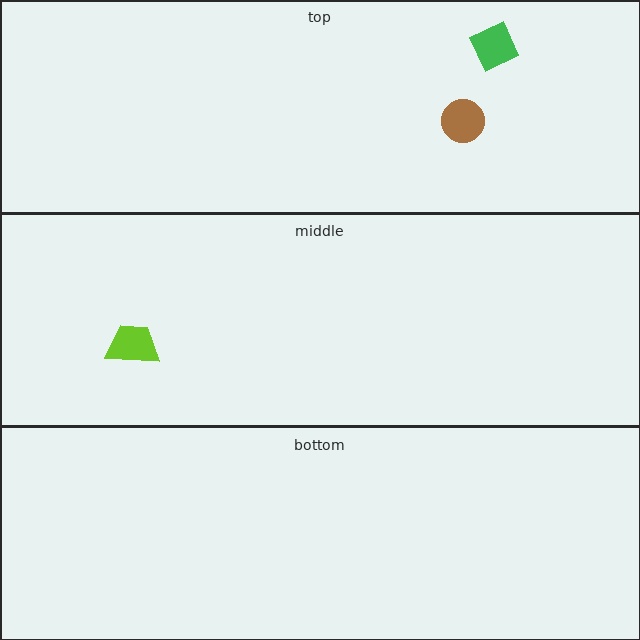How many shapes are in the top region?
2.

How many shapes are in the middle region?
1.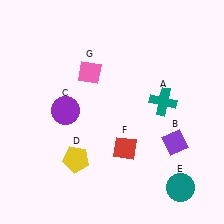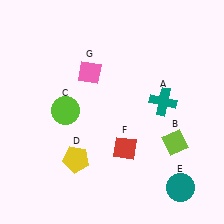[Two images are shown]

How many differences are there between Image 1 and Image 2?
There are 2 differences between the two images.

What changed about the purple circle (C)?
In Image 1, C is purple. In Image 2, it changed to lime.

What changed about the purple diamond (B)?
In Image 1, B is purple. In Image 2, it changed to lime.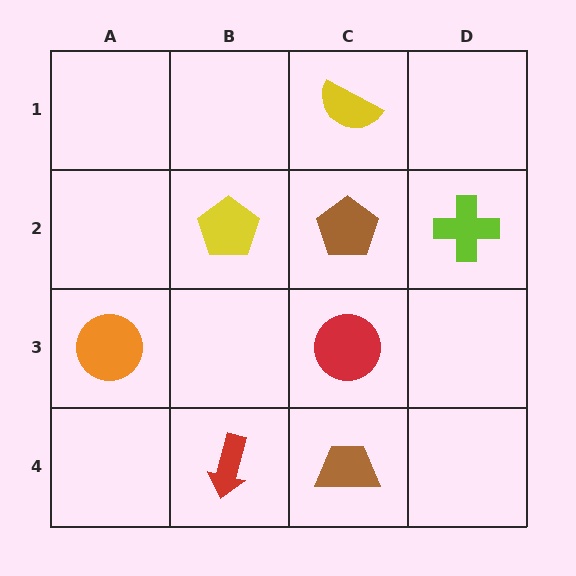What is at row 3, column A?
An orange circle.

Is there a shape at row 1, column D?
No, that cell is empty.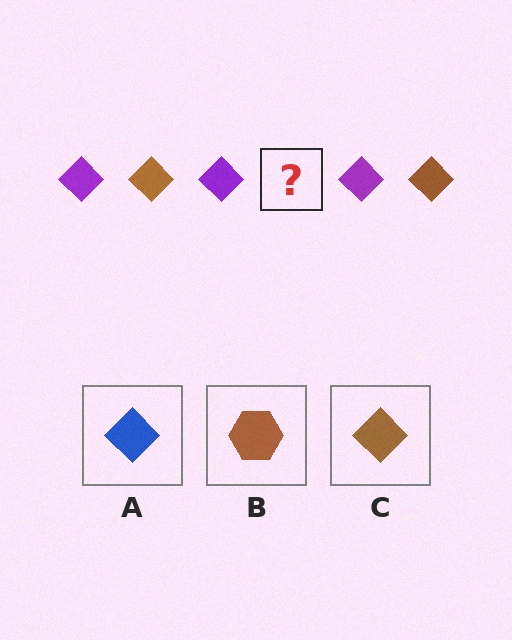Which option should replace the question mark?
Option C.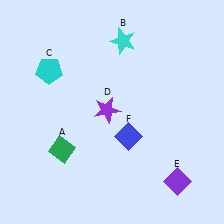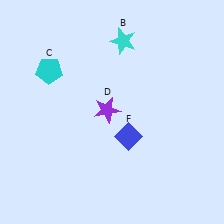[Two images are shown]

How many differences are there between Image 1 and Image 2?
There are 2 differences between the two images.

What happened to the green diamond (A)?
The green diamond (A) was removed in Image 2. It was in the bottom-left area of Image 1.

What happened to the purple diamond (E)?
The purple diamond (E) was removed in Image 2. It was in the bottom-right area of Image 1.